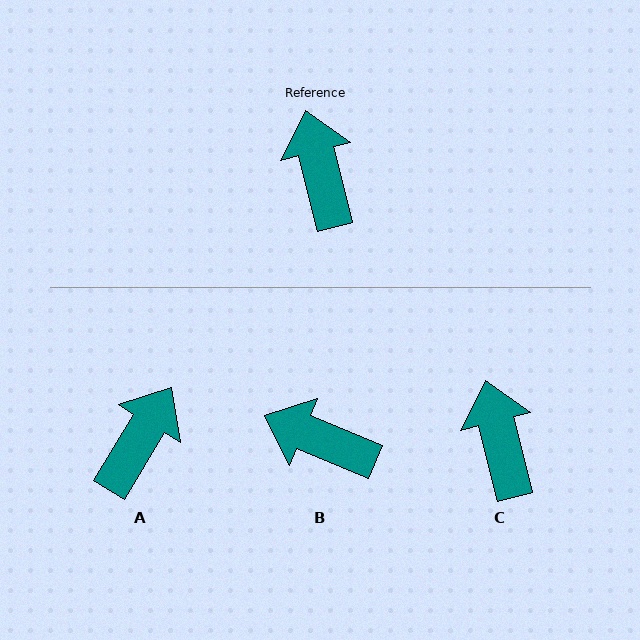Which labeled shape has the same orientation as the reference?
C.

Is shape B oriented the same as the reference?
No, it is off by about 53 degrees.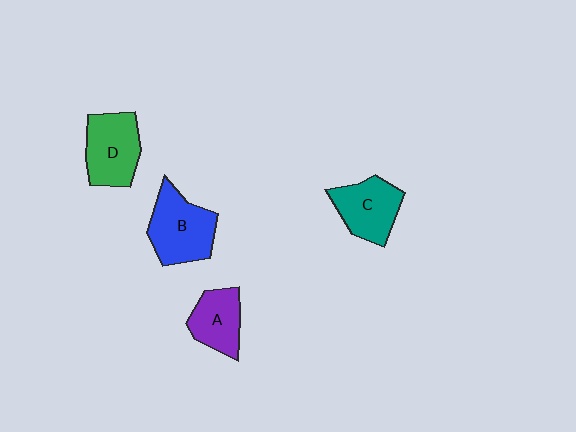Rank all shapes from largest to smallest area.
From largest to smallest: B (blue), D (green), C (teal), A (purple).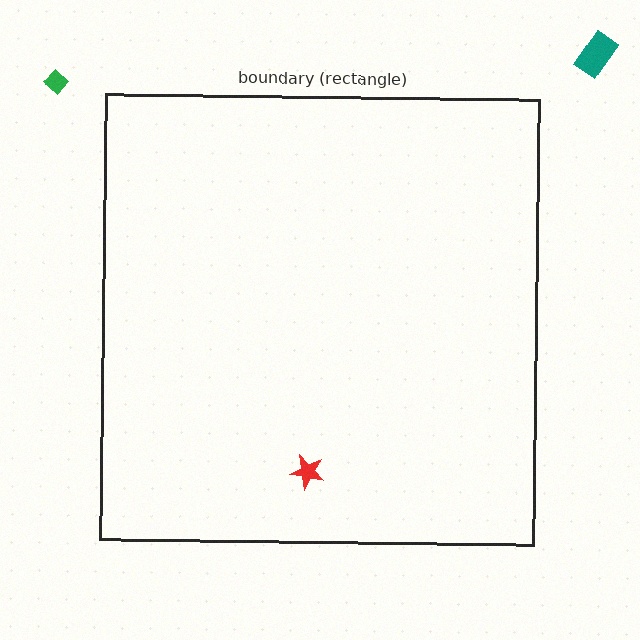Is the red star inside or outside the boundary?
Inside.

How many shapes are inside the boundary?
1 inside, 2 outside.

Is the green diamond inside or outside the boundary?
Outside.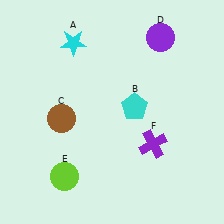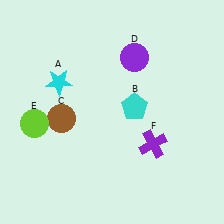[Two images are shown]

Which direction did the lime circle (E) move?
The lime circle (E) moved up.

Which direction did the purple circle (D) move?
The purple circle (D) moved left.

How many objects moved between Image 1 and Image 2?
3 objects moved between the two images.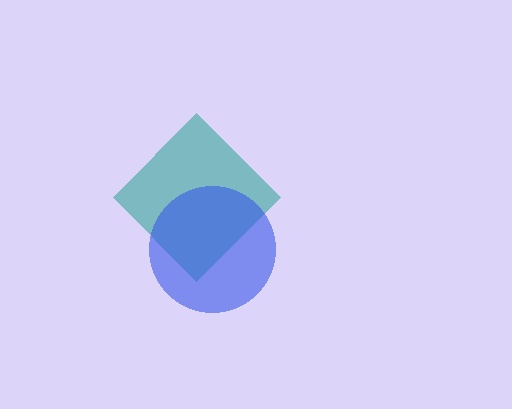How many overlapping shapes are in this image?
There are 2 overlapping shapes in the image.